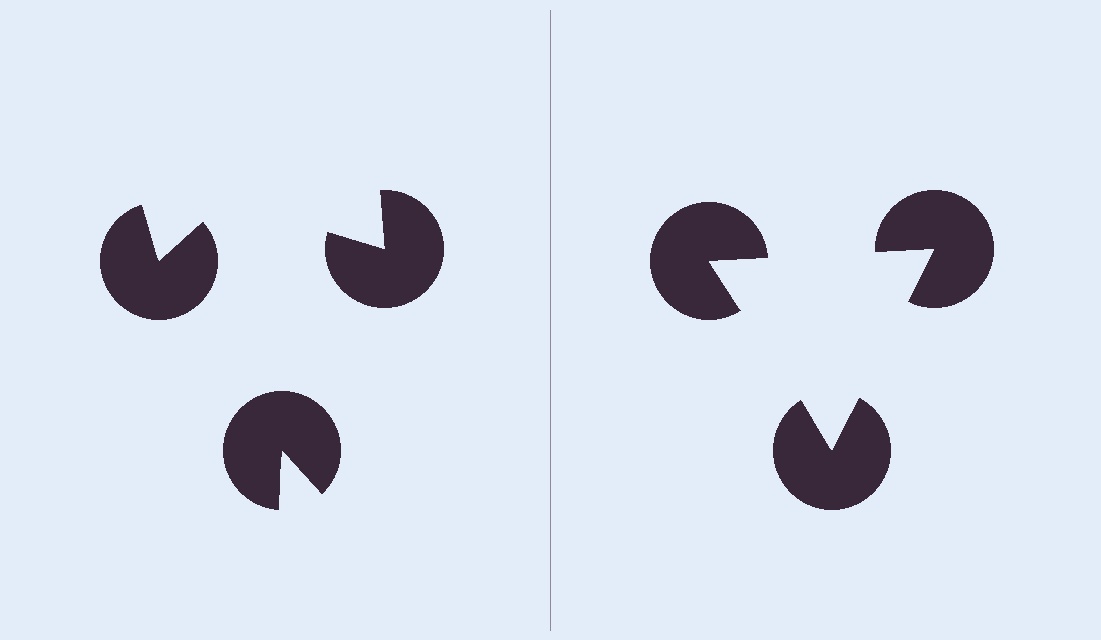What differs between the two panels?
The pac-man discs are positioned identically on both sides; only the wedge orientations differ. On the right they align to a triangle; on the left they are misaligned.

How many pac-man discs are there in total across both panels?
6 — 3 on each side.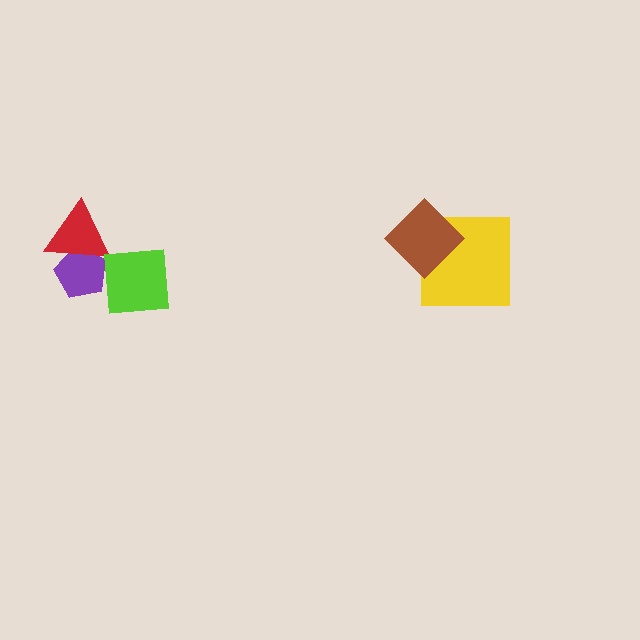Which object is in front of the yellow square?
The brown diamond is in front of the yellow square.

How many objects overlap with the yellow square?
1 object overlaps with the yellow square.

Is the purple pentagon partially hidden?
Yes, it is partially covered by another shape.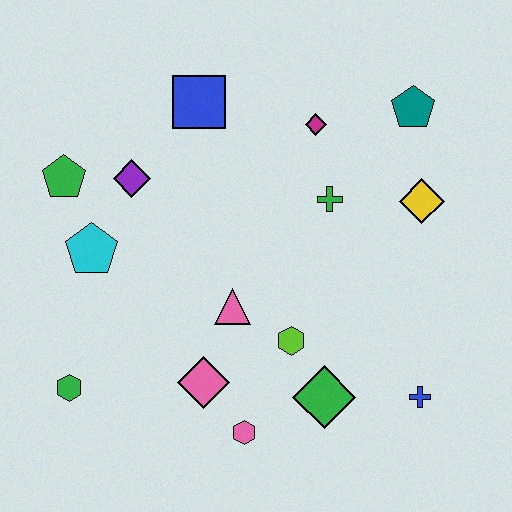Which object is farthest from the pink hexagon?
The teal pentagon is farthest from the pink hexagon.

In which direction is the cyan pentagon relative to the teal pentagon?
The cyan pentagon is to the left of the teal pentagon.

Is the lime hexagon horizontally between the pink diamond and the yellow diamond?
Yes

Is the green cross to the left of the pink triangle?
No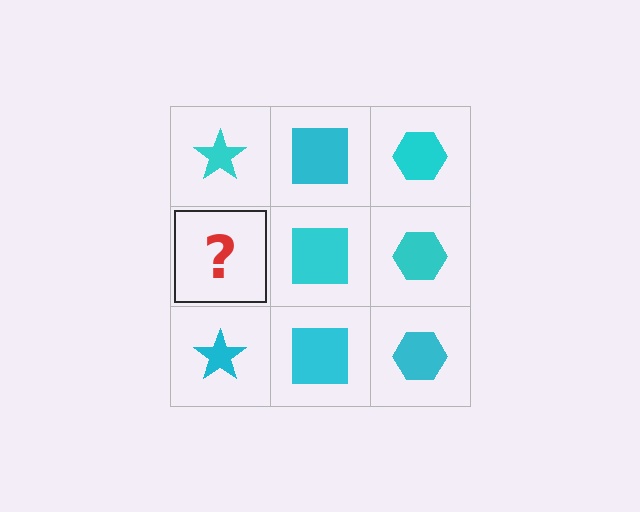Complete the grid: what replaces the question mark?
The question mark should be replaced with a cyan star.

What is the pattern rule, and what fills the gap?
The rule is that each column has a consistent shape. The gap should be filled with a cyan star.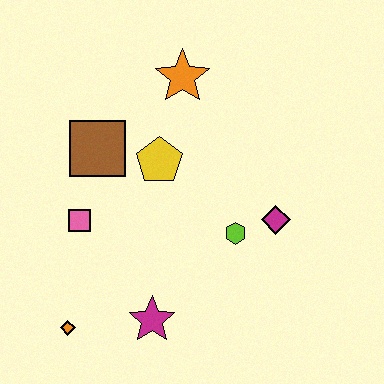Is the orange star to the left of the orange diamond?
No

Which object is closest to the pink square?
The brown square is closest to the pink square.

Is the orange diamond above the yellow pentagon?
No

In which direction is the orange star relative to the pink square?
The orange star is above the pink square.